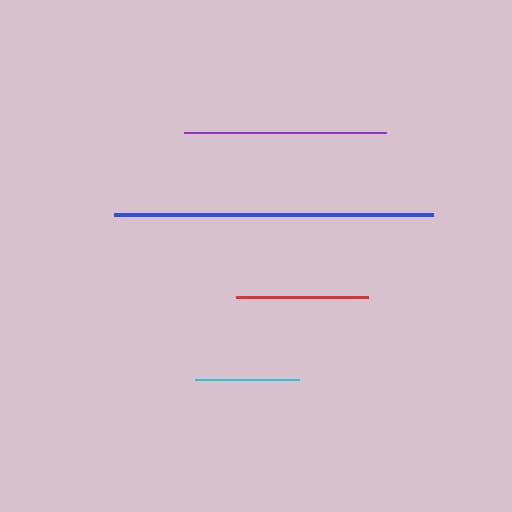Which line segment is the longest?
The blue line is the longest at approximately 319 pixels.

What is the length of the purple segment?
The purple segment is approximately 202 pixels long.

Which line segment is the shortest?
The cyan line is the shortest at approximately 104 pixels.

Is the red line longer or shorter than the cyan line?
The red line is longer than the cyan line.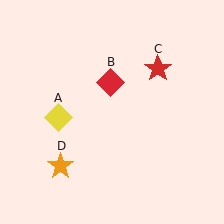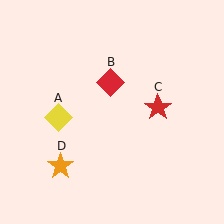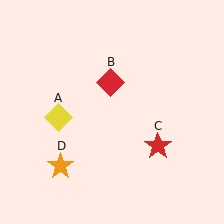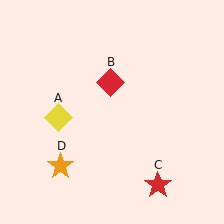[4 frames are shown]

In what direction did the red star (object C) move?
The red star (object C) moved down.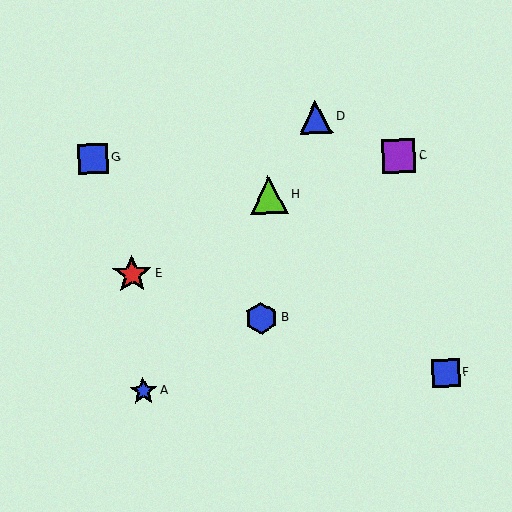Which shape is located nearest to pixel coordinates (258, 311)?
The blue hexagon (labeled B) at (261, 318) is nearest to that location.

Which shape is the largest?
The red star (labeled E) is the largest.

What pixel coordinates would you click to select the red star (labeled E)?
Click at (132, 274) to select the red star E.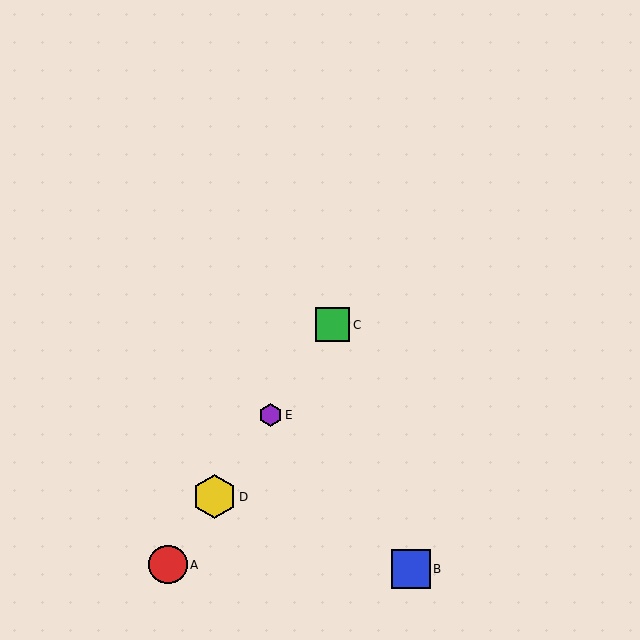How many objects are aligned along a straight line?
4 objects (A, C, D, E) are aligned along a straight line.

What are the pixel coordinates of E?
Object E is at (271, 415).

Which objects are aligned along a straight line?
Objects A, C, D, E are aligned along a straight line.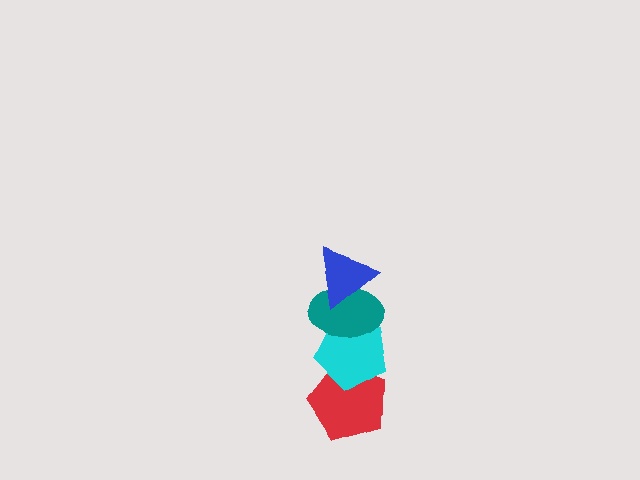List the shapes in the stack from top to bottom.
From top to bottom: the blue triangle, the teal ellipse, the cyan pentagon, the red pentagon.